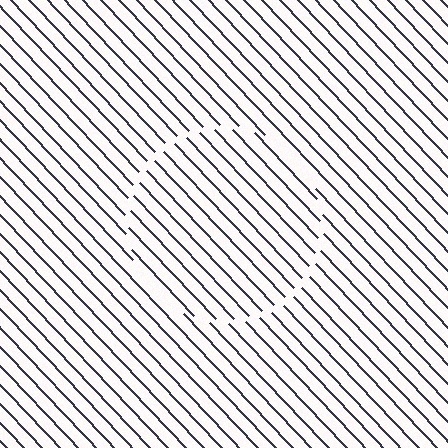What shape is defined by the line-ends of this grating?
An illusory circle. The interior of the shape contains the same grating, shifted by half a period — the contour is defined by the phase discontinuity where line-ends from the inner and outer gratings abut.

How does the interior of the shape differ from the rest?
The interior of the shape contains the same grating, shifted by half a period — the contour is defined by the phase discontinuity where line-ends from the inner and outer gratings abut.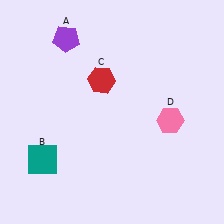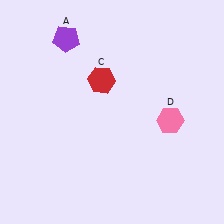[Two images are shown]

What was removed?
The teal square (B) was removed in Image 2.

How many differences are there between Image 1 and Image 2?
There is 1 difference between the two images.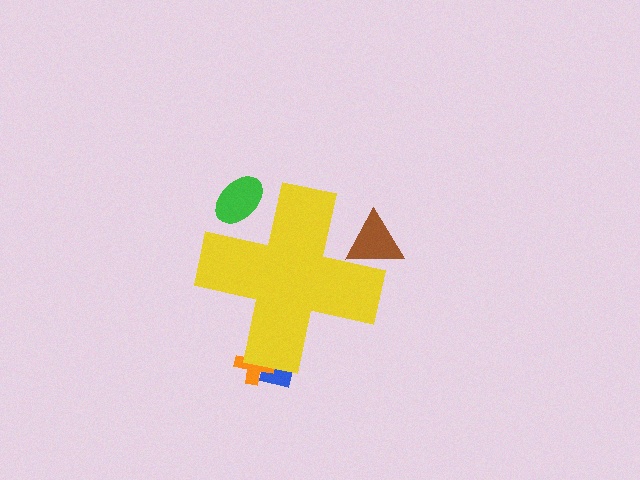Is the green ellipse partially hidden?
Yes, the green ellipse is partially hidden behind the yellow cross.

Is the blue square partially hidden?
Yes, the blue square is partially hidden behind the yellow cross.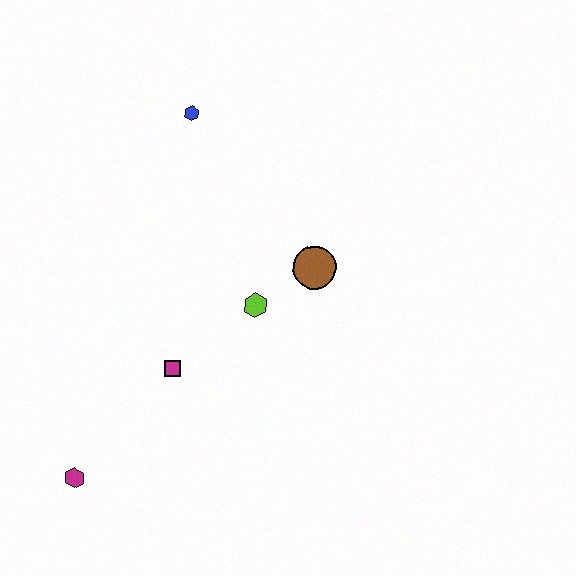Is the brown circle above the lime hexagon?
Yes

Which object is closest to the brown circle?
The lime hexagon is closest to the brown circle.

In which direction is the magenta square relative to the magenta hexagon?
The magenta square is above the magenta hexagon.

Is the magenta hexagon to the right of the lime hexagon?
No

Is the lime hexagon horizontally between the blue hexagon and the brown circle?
Yes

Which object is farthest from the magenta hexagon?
The blue hexagon is farthest from the magenta hexagon.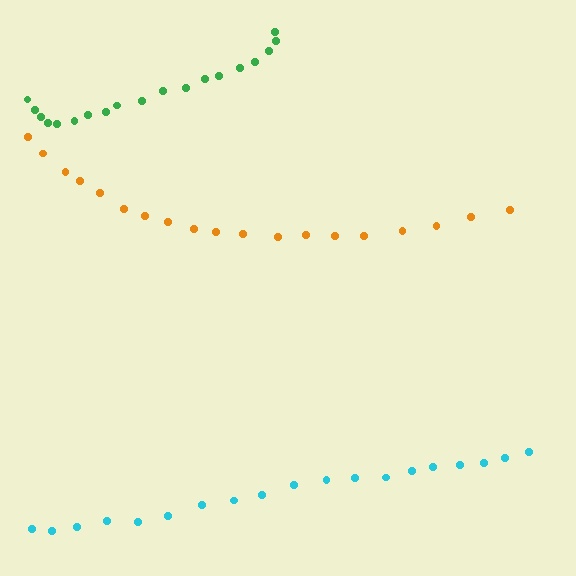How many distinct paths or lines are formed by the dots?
There are 3 distinct paths.